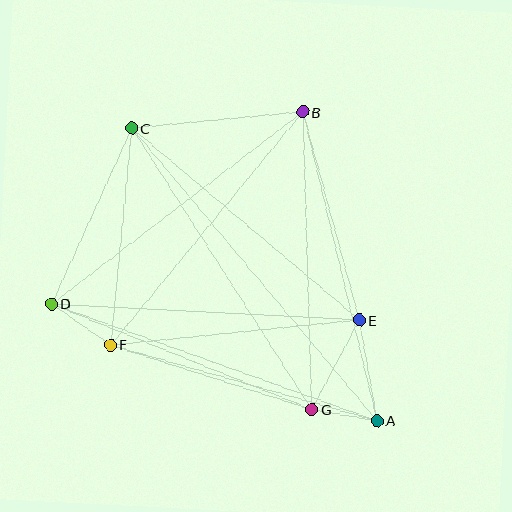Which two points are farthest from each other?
Points A and C are farthest from each other.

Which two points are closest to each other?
Points A and G are closest to each other.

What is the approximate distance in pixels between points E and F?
The distance between E and F is approximately 250 pixels.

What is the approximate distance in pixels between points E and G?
The distance between E and G is approximately 101 pixels.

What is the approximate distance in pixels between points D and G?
The distance between D and G is approximately 281 pixels.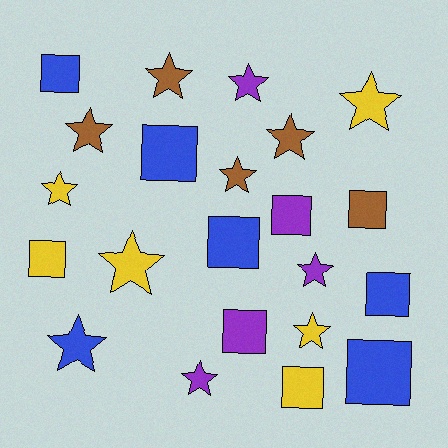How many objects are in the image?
There are 22 objects.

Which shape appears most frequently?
Star, with 12 objects.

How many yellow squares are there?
There are 2 yellow squares.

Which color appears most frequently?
Yellow, with 6 objects.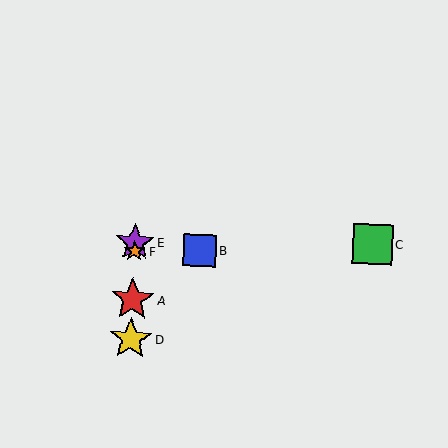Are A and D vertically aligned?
Yes, both are at x≈132.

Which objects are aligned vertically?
Objects A, D, E, F are aligned vertically.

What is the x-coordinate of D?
Object D is at x≈131.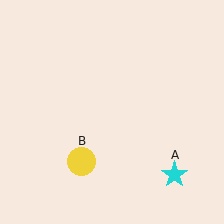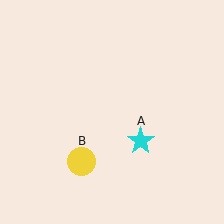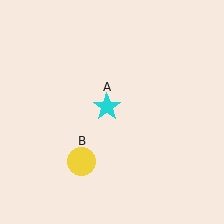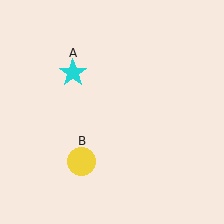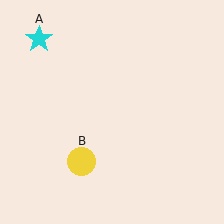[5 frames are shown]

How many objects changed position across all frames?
1 object changed position: cyan star (object A).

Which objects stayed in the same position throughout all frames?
Yellow circle (object B) remained stationary.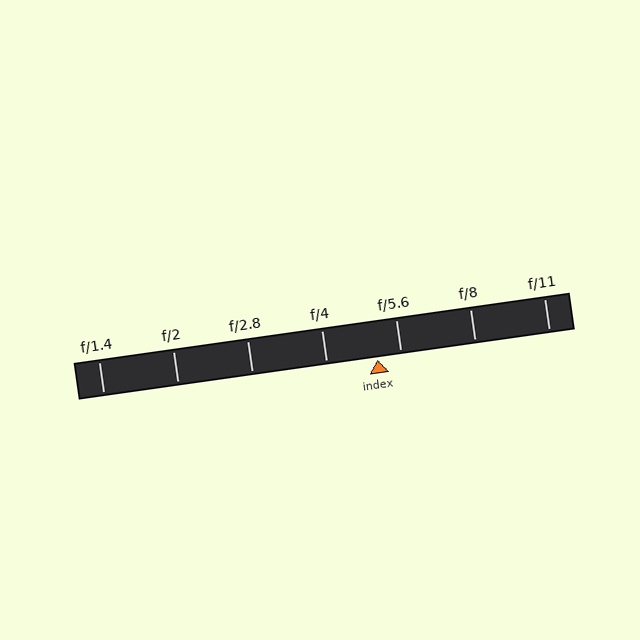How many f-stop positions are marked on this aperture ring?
There are 7 f-stop positions marked.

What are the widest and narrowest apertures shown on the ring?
The widest aperture shown is f/1.4 and the narrowest is f/11.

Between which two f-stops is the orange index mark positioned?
The index mark is between f/4 and f/5.6.